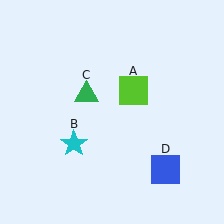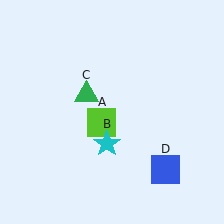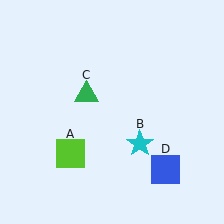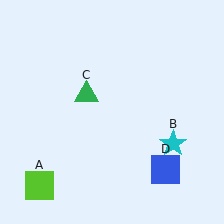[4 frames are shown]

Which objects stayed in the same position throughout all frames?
Green triangle (object C) and blue square (object D) remained stationary.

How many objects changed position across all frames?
2 objects changed position: lime square (object A), cyan star (object B).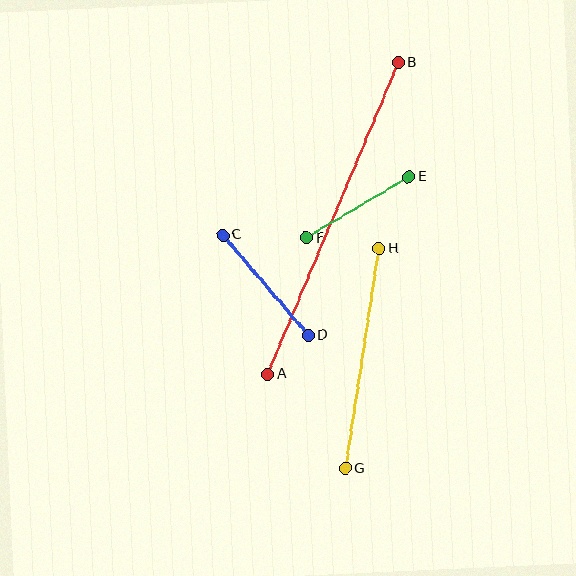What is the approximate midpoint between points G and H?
The midpoint is at approximately (362, 358) pixels.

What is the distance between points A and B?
The distance is approximately 338 pixels.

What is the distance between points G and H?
The distance is approximately 222 pixels.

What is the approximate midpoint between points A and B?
The midpoint is at approximately (333, 218) pixels.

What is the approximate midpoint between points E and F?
The midpoint is at approximately (358, 207) pixels.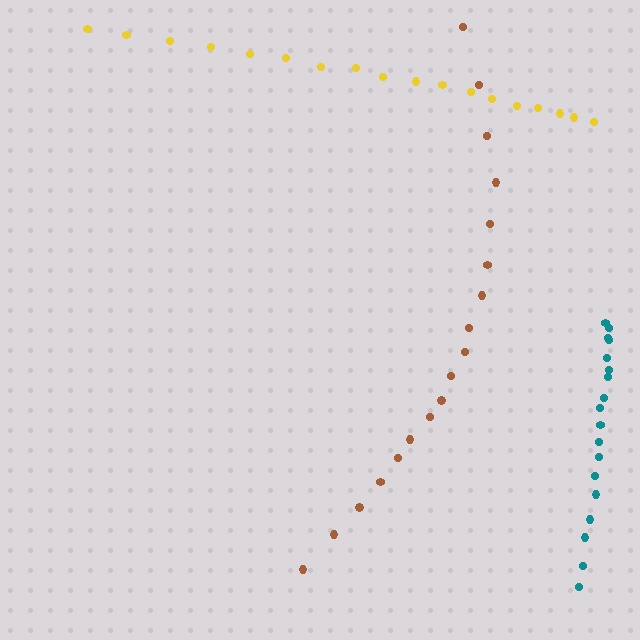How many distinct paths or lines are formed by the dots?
There are 3 distinct paths.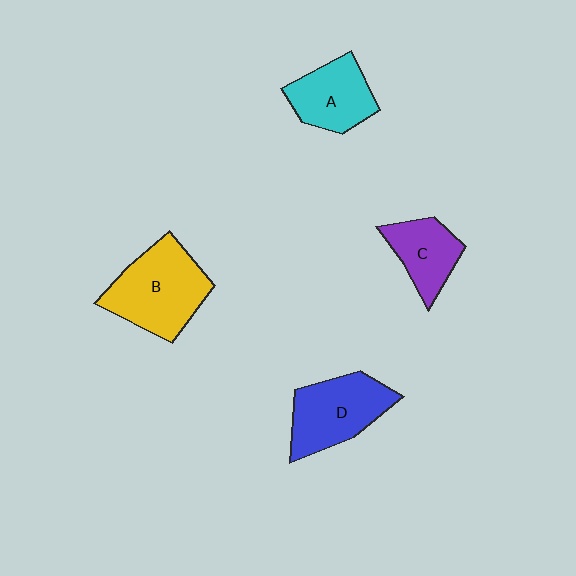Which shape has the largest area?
Shape B (yellow).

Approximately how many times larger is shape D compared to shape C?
Approximately 1.4 times.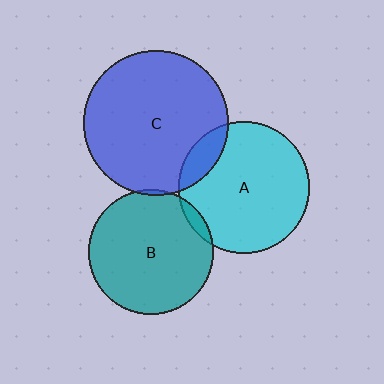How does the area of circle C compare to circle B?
Approximately 1.4 times.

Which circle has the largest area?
Circle C (blue).